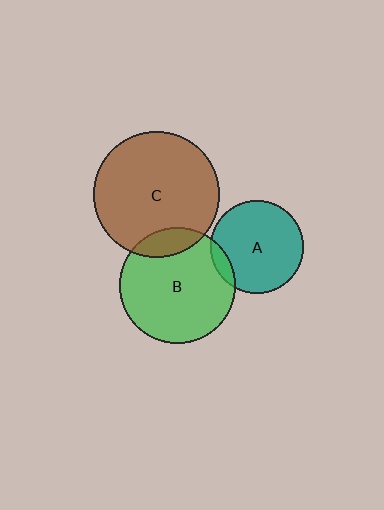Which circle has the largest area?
Circle C (brown).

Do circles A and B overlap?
Yes.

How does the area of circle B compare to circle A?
Approximately 1.5 times.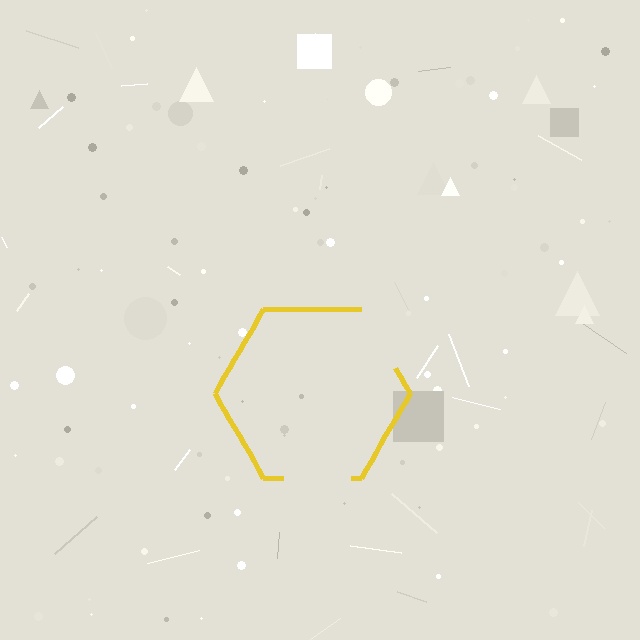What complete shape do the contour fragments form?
The contour fragments form a hexagon.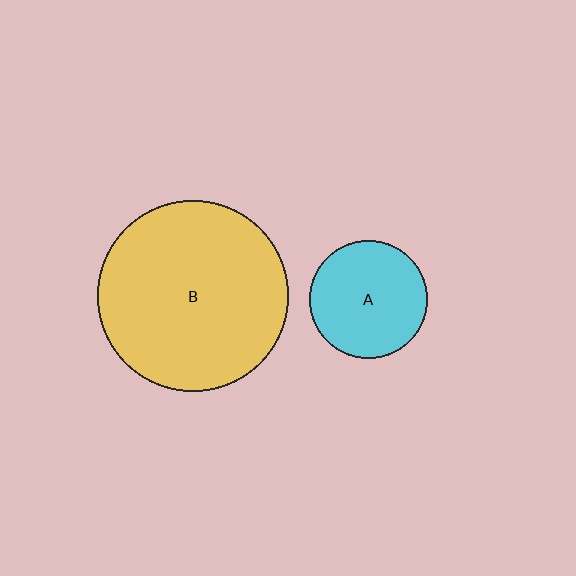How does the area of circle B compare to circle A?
Approximately 2.6 times.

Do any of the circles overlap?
No, none of the circles overlap.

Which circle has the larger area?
Circle B (yellow).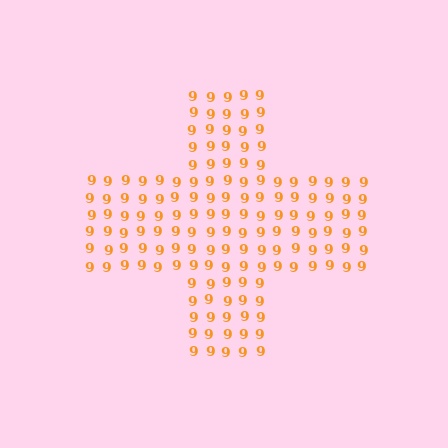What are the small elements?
The small elements are digit 9's.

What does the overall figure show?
The overall figure shows a cross.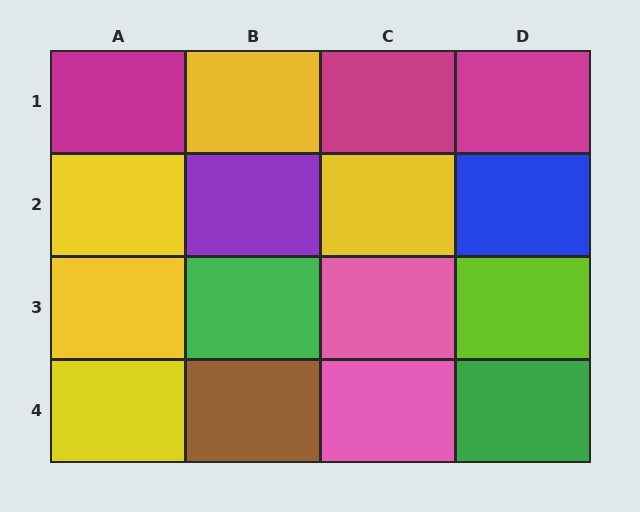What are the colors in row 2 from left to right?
Yellow, purple, yellow, blue.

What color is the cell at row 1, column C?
Magenta.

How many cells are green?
2 cells are green.